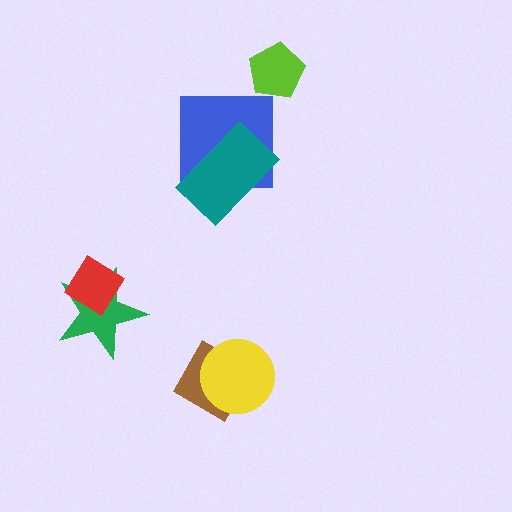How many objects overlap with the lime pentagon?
0 objects overlap with the lime pentagon.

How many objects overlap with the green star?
1 object overlaps with the green star.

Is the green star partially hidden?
Yes, it is partially covered by another shape.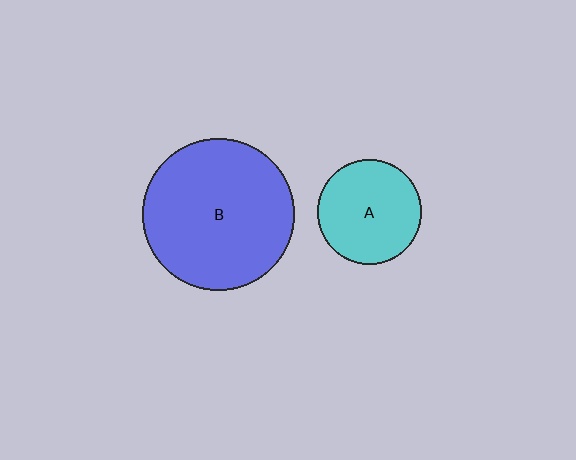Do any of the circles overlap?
No, none of the circles overlap.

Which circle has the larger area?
Circle B (blue).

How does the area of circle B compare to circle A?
Approximately 2.1 times.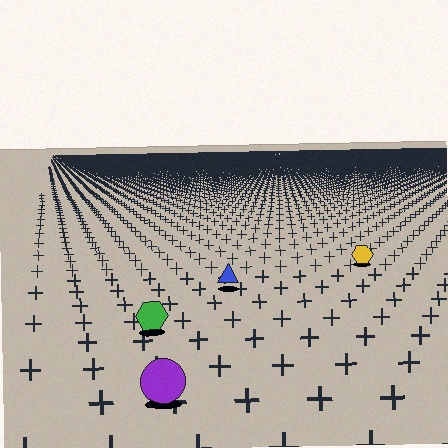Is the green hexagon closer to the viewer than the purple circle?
No. The purple circle is closer — you can tell from the texture gradient: the ground texture is coarser near it.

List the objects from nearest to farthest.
From nearest to farthest: the purple circle, the green hexagon, the blue triangle, the yellow hexagon.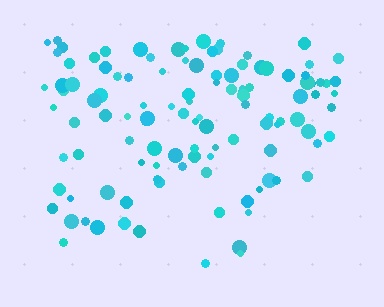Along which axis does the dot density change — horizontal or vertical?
Vertical.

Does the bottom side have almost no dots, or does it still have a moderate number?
Still a moderate number, just noticeably fewer than the top.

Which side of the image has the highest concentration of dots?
The top.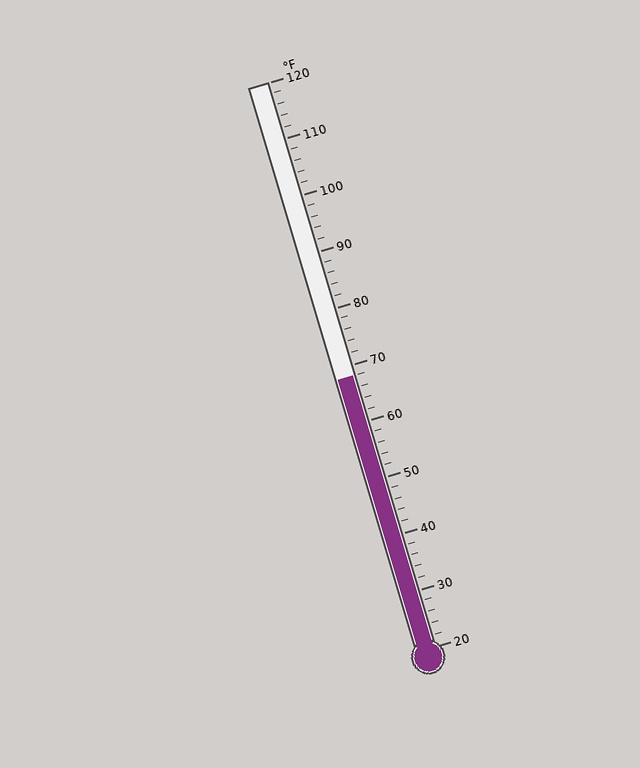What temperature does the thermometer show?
The thermometer shows approximately 68°F.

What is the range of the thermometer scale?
The thermometer scale ranges from 20°F to 120°F.